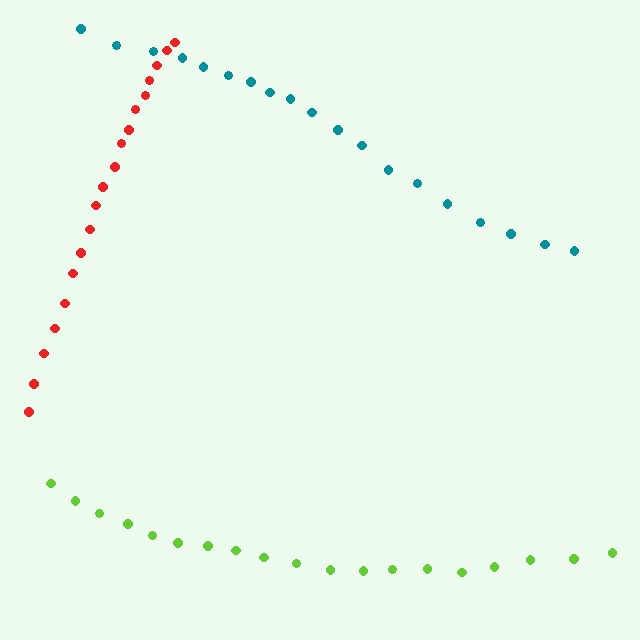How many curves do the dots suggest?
There are 3 distinct paths.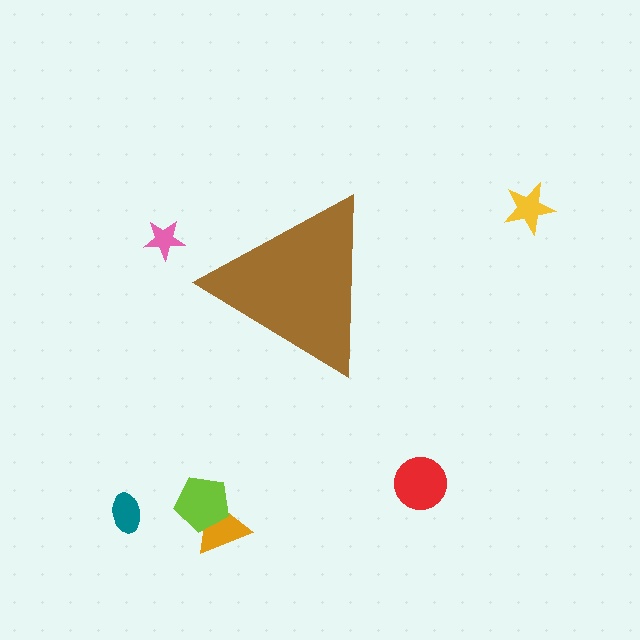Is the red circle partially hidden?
No, the red circle is fully visible.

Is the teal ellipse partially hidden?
No, the teal ellipse is fully visible.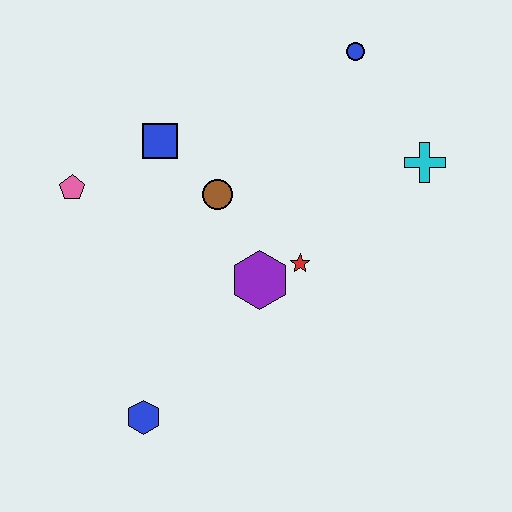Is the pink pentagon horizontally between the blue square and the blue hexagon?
No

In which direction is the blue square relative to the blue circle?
The blue square is to the left of the blue circle.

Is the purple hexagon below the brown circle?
Yes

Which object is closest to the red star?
The purple hexagon is closest to the red star.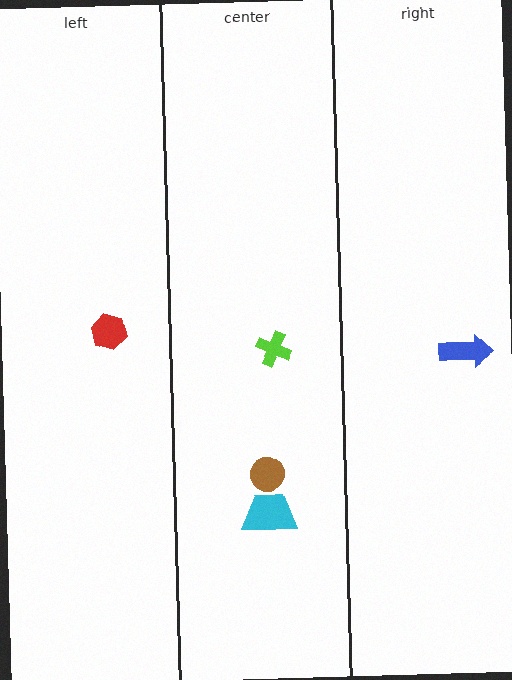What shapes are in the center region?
The brown circle, the lime cross, the cyan trapezoid.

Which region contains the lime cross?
The center region.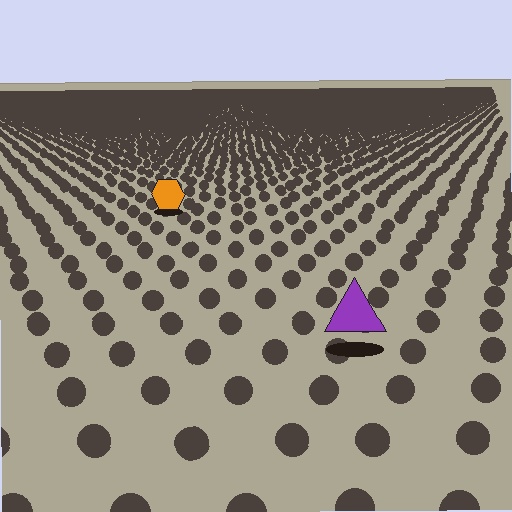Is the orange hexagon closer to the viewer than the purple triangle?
No. The purple triangle is closer — you can tell from the texture gradient: the ground texture is coarser near it.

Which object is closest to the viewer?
The purple triangle is closest. The texture marks near it are larger and more spread out.